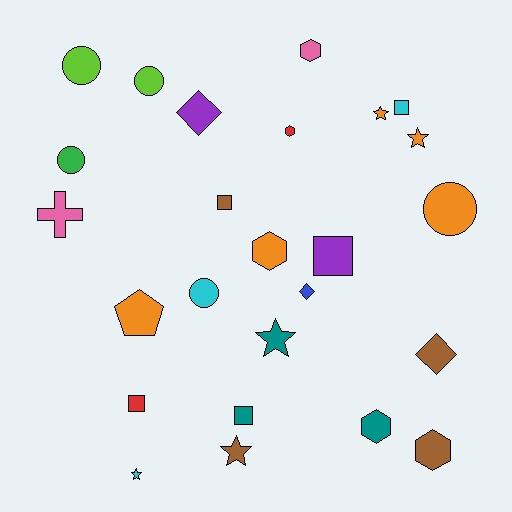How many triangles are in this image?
There are no triangles.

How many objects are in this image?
There are 25 objects.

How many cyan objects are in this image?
There are 3 cyan objects.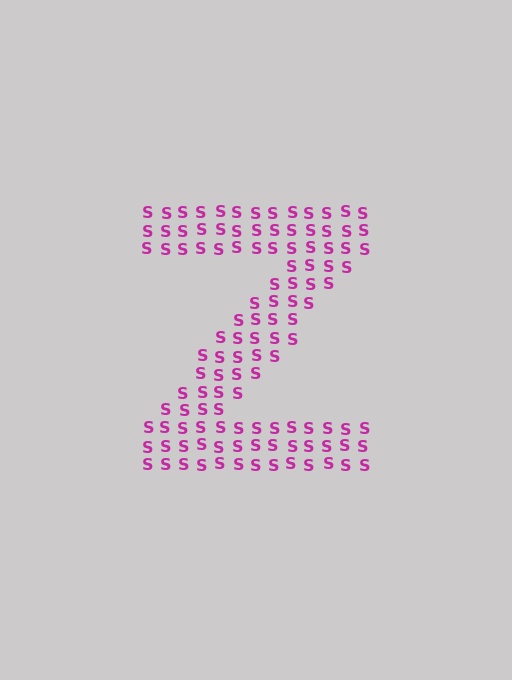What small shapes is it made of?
It is made of small letter S's.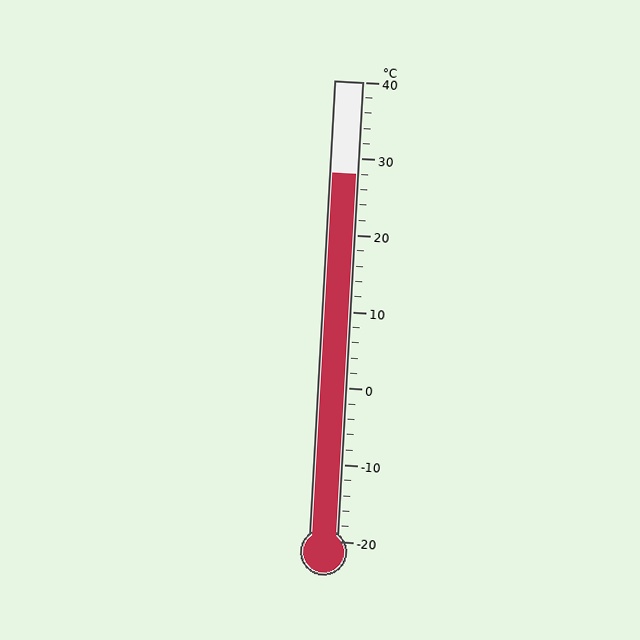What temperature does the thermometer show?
The thermometer shows approximately 28°C.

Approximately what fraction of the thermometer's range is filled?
The thermometer is filled to approximately 80% of its range.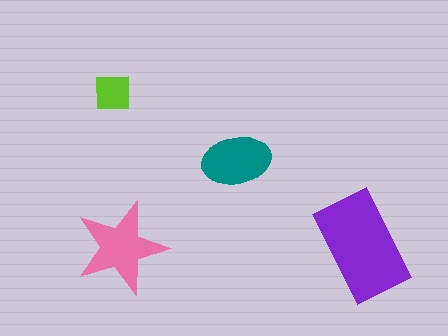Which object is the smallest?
The lime square.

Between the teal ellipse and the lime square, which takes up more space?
The teal ellipse.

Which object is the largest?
The purple rectangle.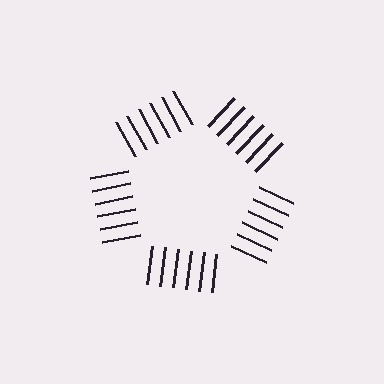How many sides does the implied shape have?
5 sides — the line-ends trace a pentagon.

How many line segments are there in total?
30 — 6 along each of the 5 edges.